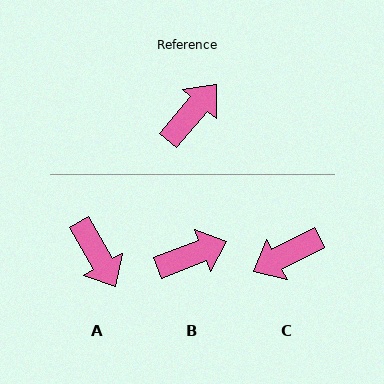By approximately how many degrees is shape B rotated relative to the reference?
Approximately 29 degrees clockwise.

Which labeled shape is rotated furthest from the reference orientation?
C, about 158 degrees away.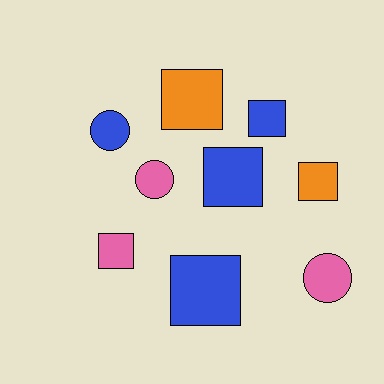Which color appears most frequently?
Blue, with 4 objects.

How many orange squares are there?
There are 2 orange squares.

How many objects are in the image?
There are 9 objects.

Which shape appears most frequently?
Square, with 6 objects.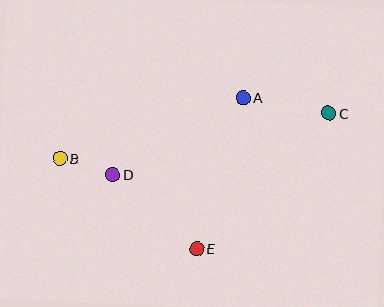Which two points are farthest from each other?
Points B and C are farthest from each other.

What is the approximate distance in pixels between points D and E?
The distance between D and E is approximately 112 pixels.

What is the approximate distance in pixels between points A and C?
The distance between A and C is approximately 87 pixels.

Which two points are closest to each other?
Points B and D are closest to each other.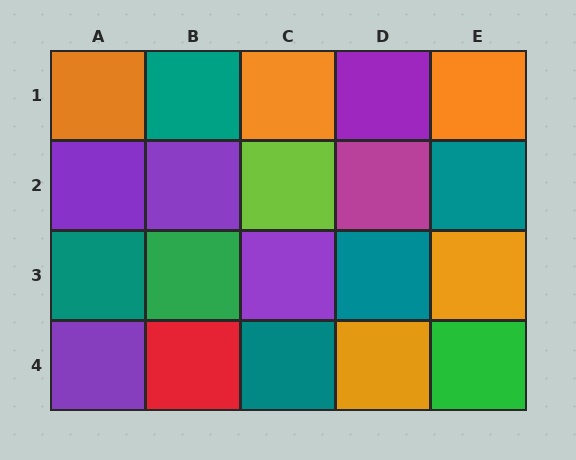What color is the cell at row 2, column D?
Magenta.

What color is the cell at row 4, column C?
Teal.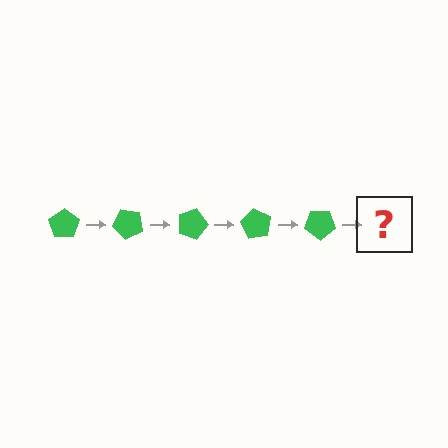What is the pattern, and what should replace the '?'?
The pattern is that the pentagon rotates 45 degrees each step. The '?' should be a green pentagon rotated 225 degrees.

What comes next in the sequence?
The next element should be a green pentagon rotated 225 degrees.